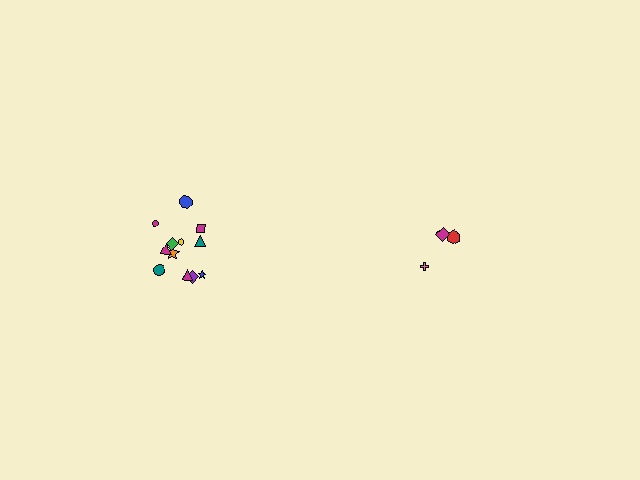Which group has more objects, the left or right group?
The left group.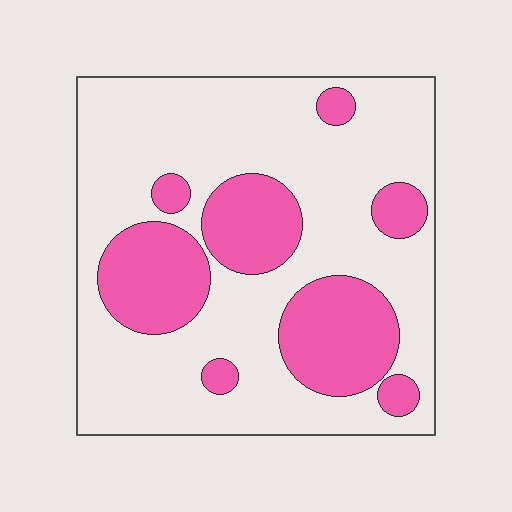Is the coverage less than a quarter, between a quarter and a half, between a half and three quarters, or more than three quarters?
Between a quarter and a half.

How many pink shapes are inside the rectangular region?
8.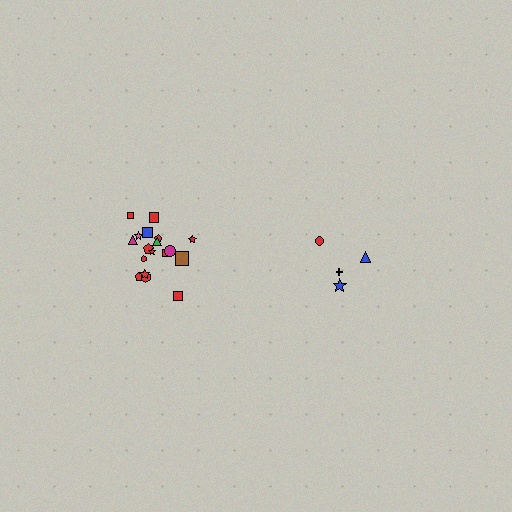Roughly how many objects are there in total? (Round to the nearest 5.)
Roughly 20 objects in total.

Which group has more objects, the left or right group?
The left group.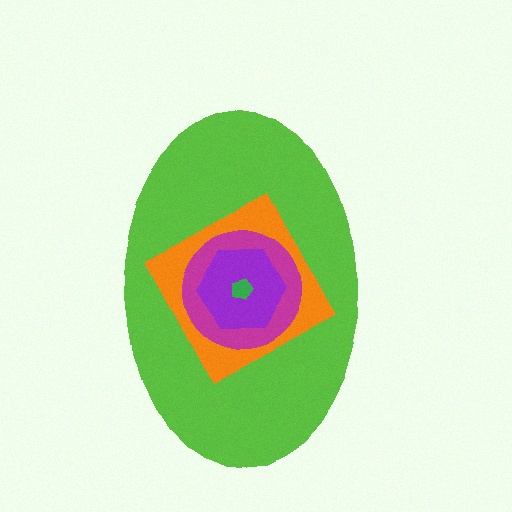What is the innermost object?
The green pentagon.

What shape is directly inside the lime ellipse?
The orange diamond.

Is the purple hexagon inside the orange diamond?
Yes.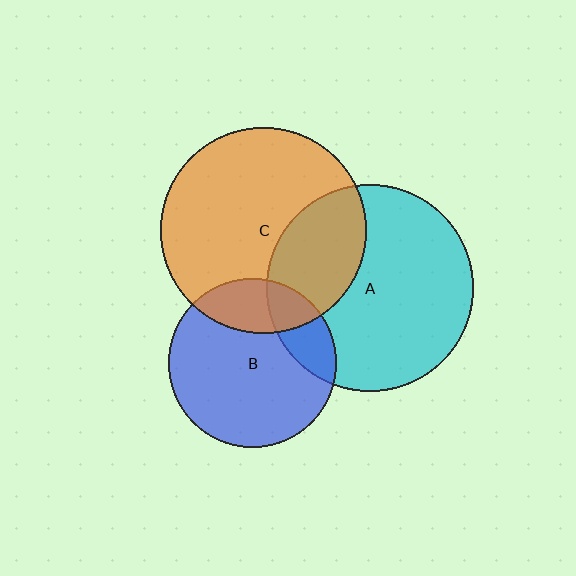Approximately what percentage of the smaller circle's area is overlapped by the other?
Approximately 20%.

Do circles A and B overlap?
Yes.